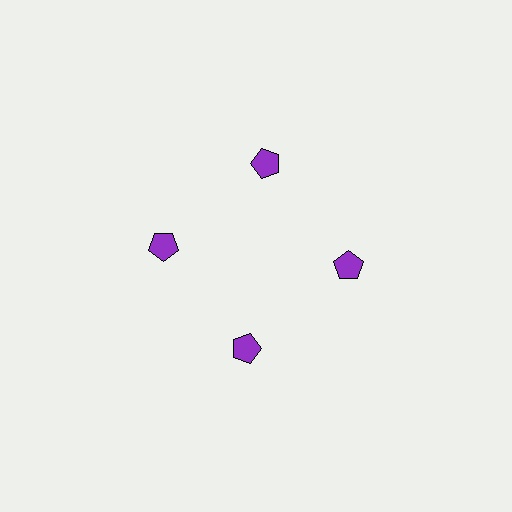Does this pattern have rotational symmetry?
Yes, this pattern has 4-fold rotational symmetry. It looks the same after rotating 90 degrees around the center.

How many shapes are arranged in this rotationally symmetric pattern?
There are 4 shapes, arranged in 4 groups of 1.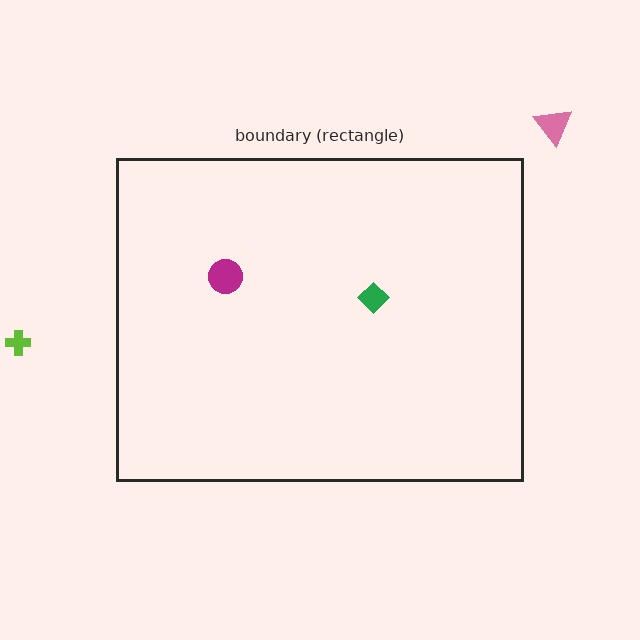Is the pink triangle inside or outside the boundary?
Outside.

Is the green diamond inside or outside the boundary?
Inside.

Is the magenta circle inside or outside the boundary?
Inside.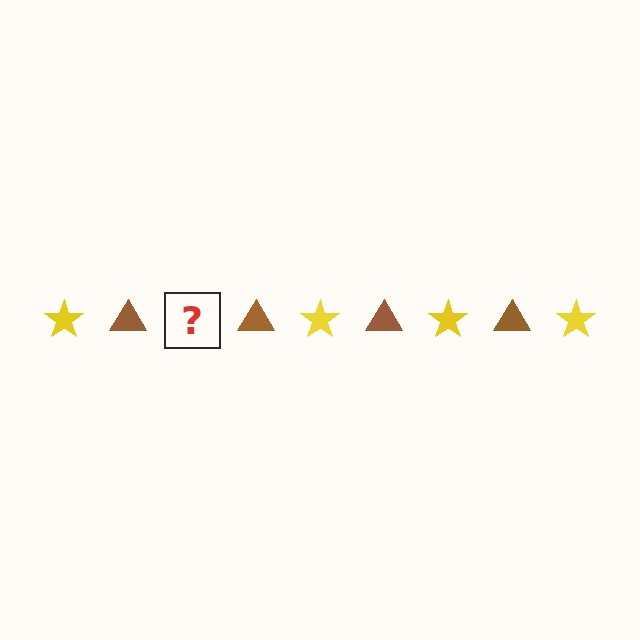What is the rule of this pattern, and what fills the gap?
The rule is that the pattern alternates between yellow star and brown triangle. The gap should be filled with a yellow star.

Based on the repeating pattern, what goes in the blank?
The blank should be a yellow star.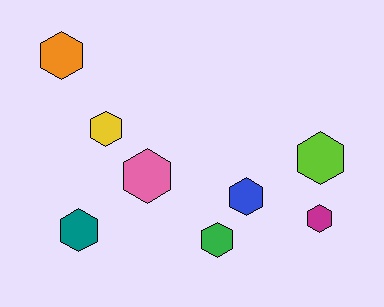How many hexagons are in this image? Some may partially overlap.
There are 8 hexagons.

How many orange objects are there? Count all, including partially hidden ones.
There is 1 orange object.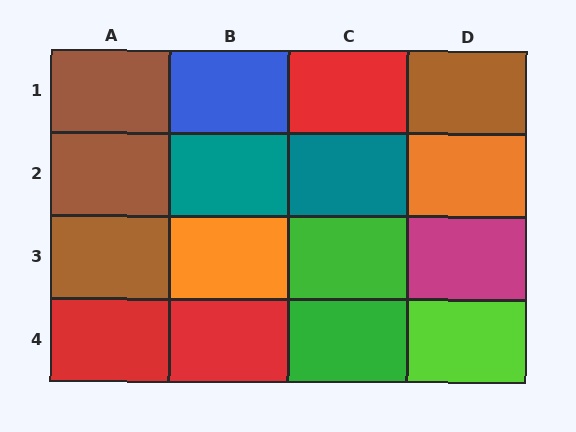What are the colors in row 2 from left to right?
Brown, teal, teal, orange.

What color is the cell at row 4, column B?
Red.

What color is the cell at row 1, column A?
Brown.